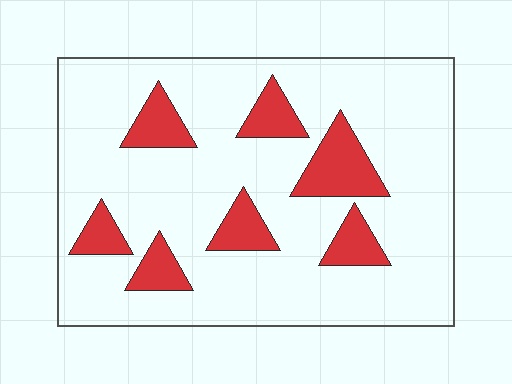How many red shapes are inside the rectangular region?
7.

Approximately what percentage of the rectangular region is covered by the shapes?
Approximately 15%.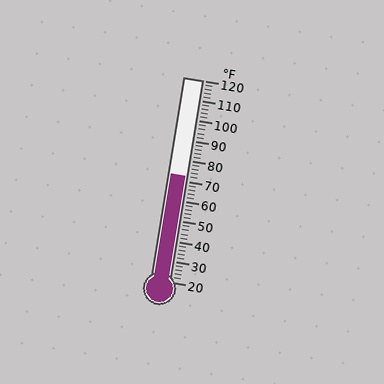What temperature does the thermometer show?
The thermometer shows approximately 72°F.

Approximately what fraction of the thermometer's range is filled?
The thermometer is filled to approximately 50% of its range.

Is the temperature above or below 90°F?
The temperature is below 90°F.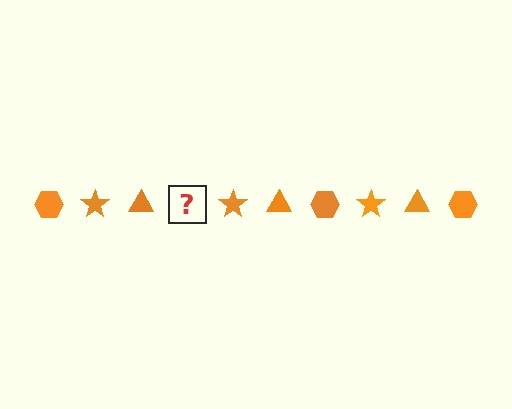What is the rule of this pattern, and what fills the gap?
The rule is that the pattern cycles through hexagon, star, triangle shapes in orange. The gap should be filled with an orange hexagon.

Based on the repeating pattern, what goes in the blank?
The blank should be an orange hexagon.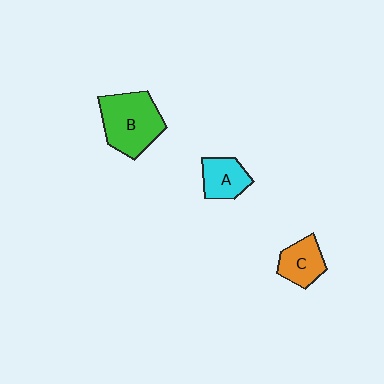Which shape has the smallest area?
Shape C (orange).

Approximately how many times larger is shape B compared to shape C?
Approximately 1.8 times.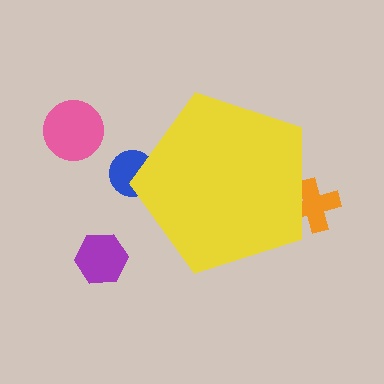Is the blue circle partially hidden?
Yes, the blue circle is partially hidden behind the yellow pentagon.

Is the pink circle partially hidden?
No, the pink circle is fully visible.